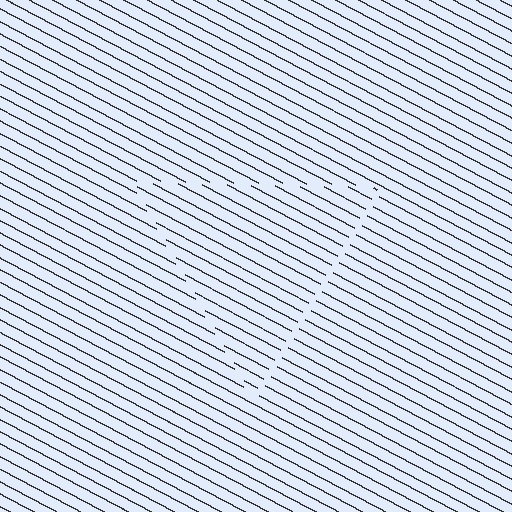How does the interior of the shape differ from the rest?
The interior of the shape contains the same grating, shifted by half a period — the contour is defined by the phase discontinuity where line-ends from the inner and outer gratings abut.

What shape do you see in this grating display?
An illusory triangle. The interior of the shape contains the same grating, shifted by half a period — the contour is defined by the phase discontinuity where line-ends from the inner and outer gratings abut.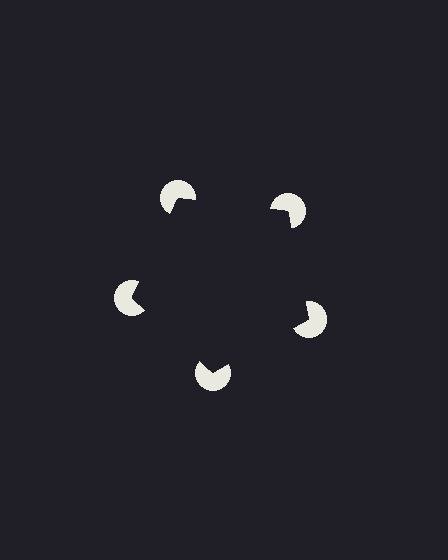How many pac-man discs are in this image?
There are 5 — one at each vertex of the illusory pentagon.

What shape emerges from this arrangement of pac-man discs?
An illusory pentagon — its edges are inferred from the aligned wedge cuts in the pac-man discs, not physically drawn.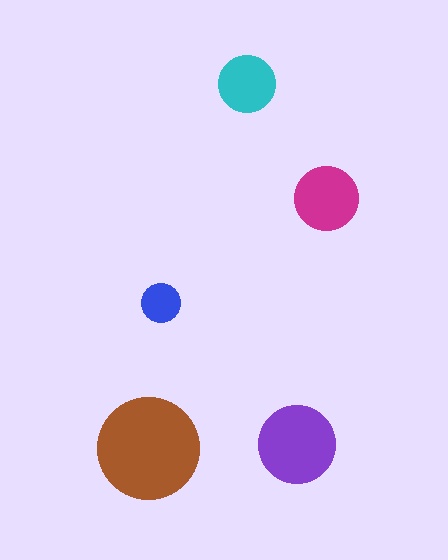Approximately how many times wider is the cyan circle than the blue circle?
About 1.5 times wider.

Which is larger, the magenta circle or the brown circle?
The brown one.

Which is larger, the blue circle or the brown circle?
The brown one.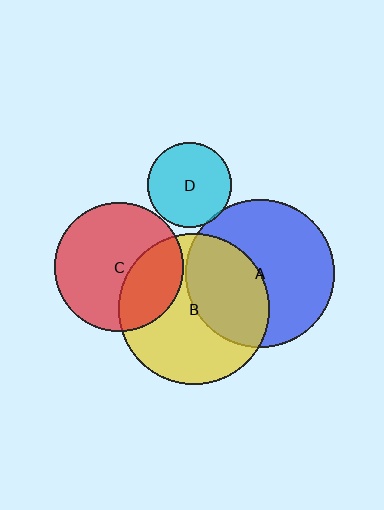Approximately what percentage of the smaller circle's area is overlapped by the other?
Approximately 30%.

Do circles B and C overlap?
Yes.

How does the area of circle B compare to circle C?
Approximately 1.4 times.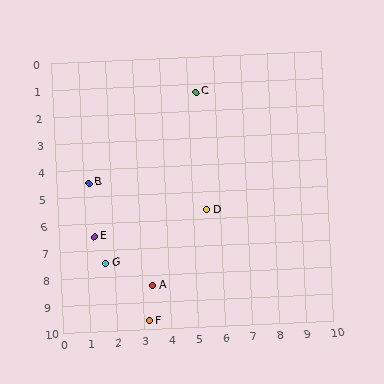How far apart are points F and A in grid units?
Points F and A are about 1.3 grid units apart.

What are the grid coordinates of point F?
Point F is at approximately (3.2, 9.7).